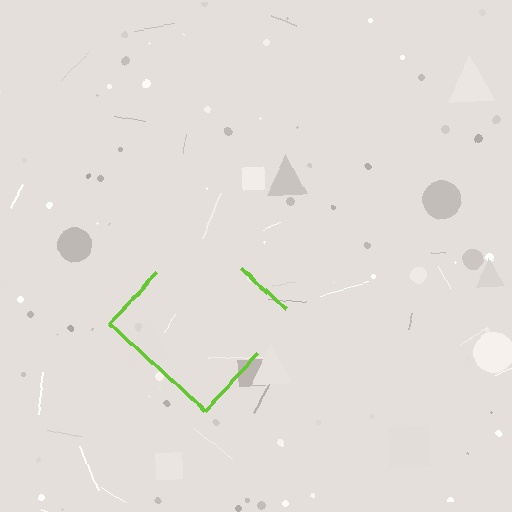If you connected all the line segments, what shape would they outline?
They would outline a diamond.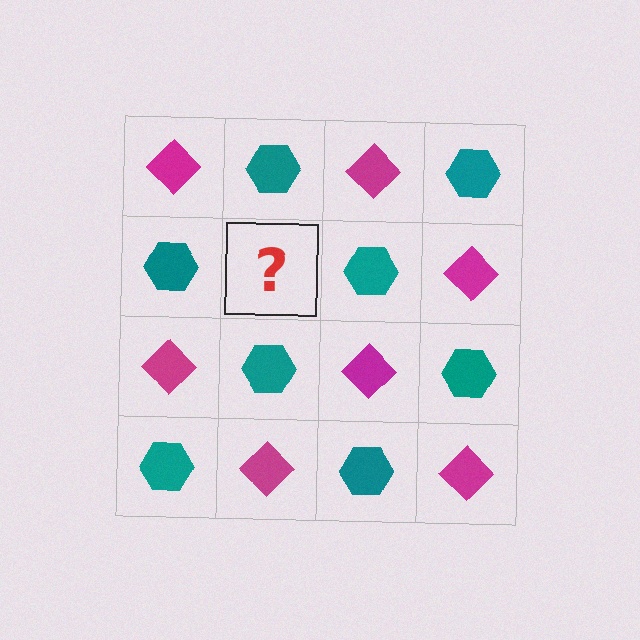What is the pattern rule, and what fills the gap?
The rule is that it alternates magenta diamond and teal hexagon in a checkerboard pattern. The gap should be filled with a magenta diamond.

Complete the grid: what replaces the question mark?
The question mark should be replaced with a magenta diamond.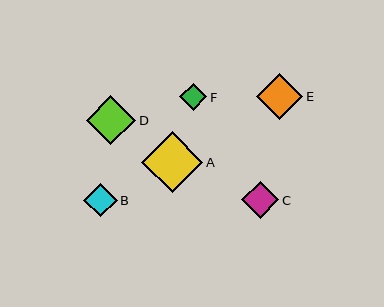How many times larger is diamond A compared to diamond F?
Diamond A is approximately 2.2 times the size of diamond F.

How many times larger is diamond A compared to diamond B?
Diamond A is approximately 1.8 times the size of diamond B.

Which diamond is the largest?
Diamond A is the largest with a size of approximately 61 pixels.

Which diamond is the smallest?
Diamond F is the smallest with a size of approximately 27 pixels.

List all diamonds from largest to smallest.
From largest to smallest: A, D, E, C, B, F.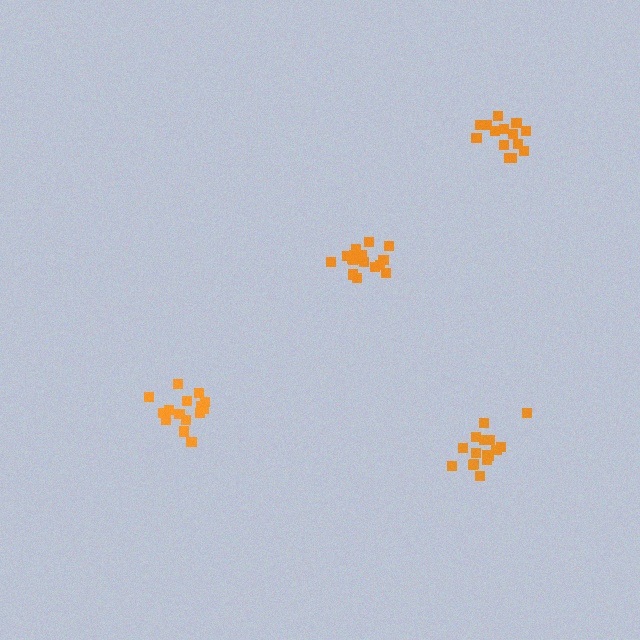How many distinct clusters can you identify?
There are 4 distinct clusters.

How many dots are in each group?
Group 1: 15 dots, Group 2: 14 dots, Group 3: 17 dots, Group 4: 18 dots (64 total).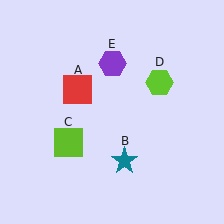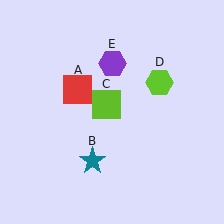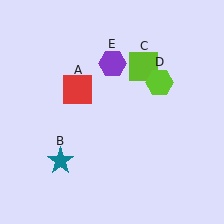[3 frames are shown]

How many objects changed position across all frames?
2 objects changed position: teal star (object B), lime square (object C).